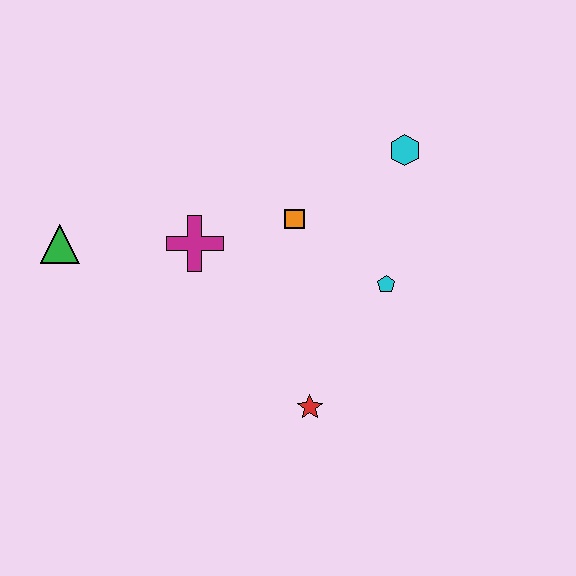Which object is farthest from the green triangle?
The cyan hexagon is farthest from the green triangle.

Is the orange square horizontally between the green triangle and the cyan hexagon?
Yes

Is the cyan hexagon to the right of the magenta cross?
Yes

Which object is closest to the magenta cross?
The orange square is closest to the magenta cross.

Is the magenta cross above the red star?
Yes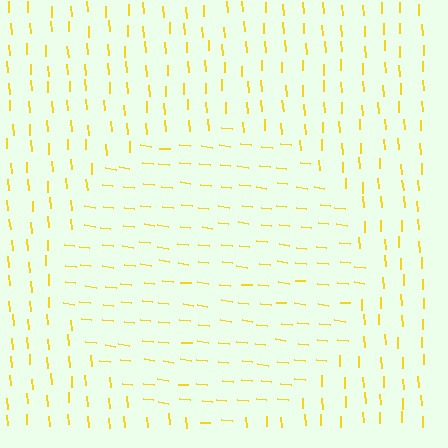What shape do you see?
I see a circle.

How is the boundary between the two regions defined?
The boundary is defined purely by a change in line orientation (approximately 81 degrees difference). All lines are the same color and thickness.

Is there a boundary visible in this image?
Yes, there is a texture boundary formed by a change in line orientation.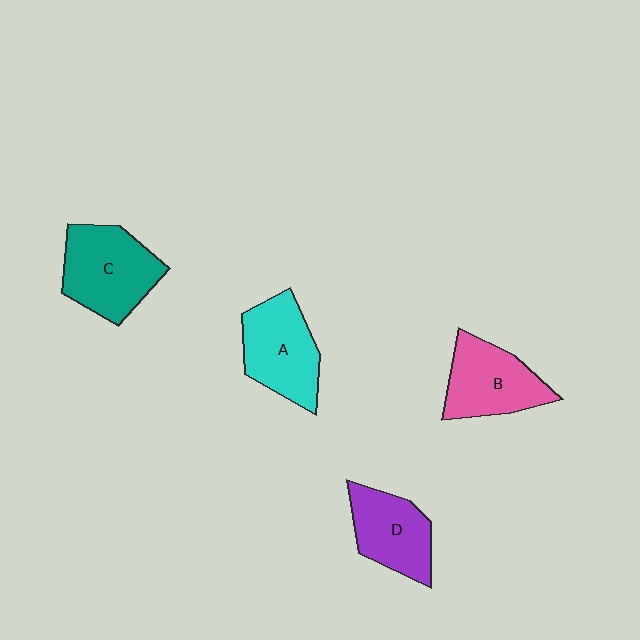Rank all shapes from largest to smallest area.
From largest to smallest: C (teal), A (cyan), B (pink), D (purple).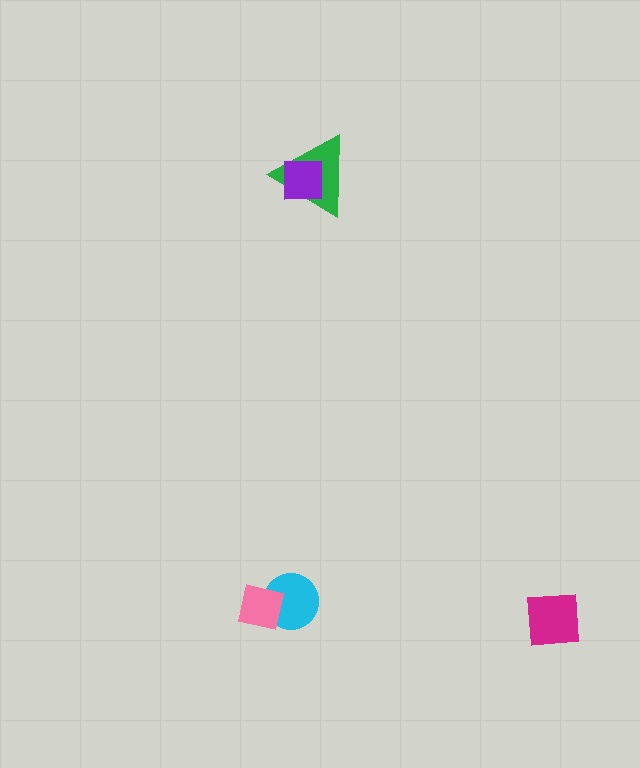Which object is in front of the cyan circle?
The pink square is in front of the cyan circle.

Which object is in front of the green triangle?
The purple square is in front of the green triangle.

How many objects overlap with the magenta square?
0 objects overlap with the magenta square.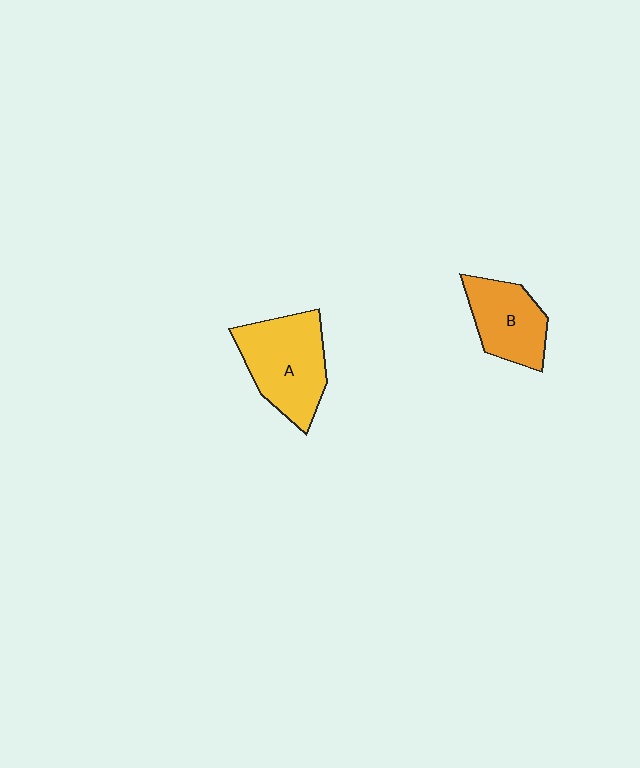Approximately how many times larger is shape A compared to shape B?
Approximately 1.4 times.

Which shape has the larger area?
Shape A (yellow).